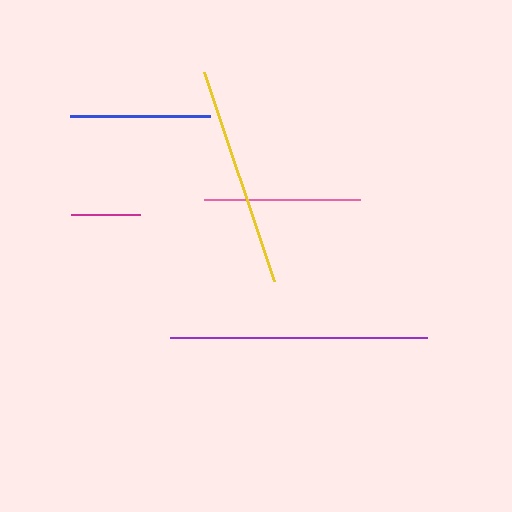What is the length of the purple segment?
The purple segment is approximately 257 pixels long.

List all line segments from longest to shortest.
From longest to shortest: purple, yellow, pink, blue, magenta.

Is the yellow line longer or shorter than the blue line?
The yellow line is longer than the blue line.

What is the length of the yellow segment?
The yellow segment is approximately 220 pixels long.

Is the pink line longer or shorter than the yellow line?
The yellow line is longer than the pink line.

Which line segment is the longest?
The purple line is the longest at approximately 257 pixels.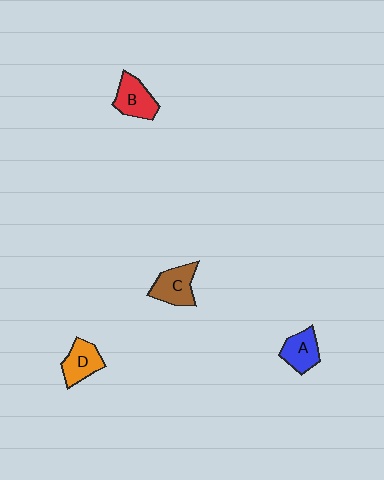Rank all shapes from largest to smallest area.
From largest to smallest: C (brown), B (red), D (orange), A (blue).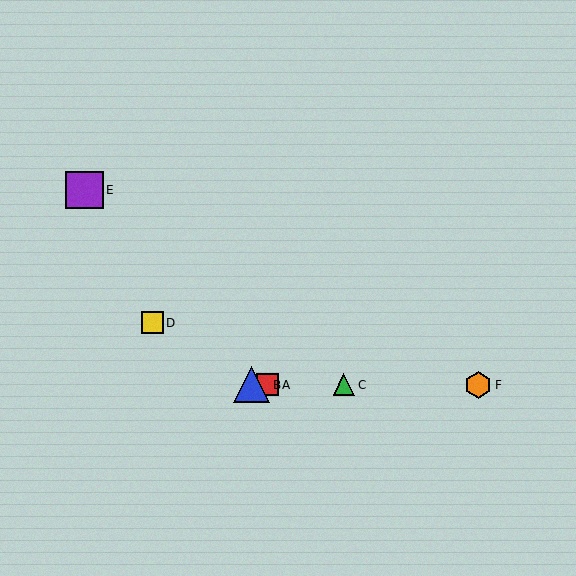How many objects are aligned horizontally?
4 objects (A, B, C, F) are aligned horizontally.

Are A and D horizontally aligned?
No, A is at y≈385 and D is at y≈323.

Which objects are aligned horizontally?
Objects A, B, C, F are aligned horizontally.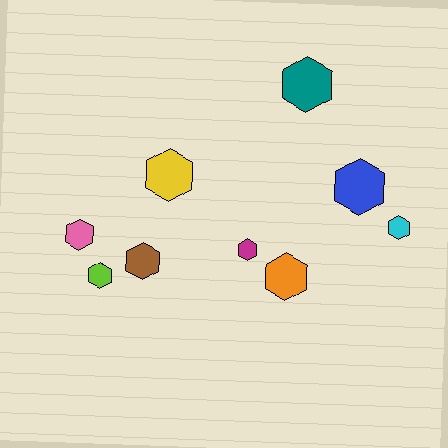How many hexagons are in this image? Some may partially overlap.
There are 9 hexagons.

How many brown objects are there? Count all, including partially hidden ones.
There is 1 brown object.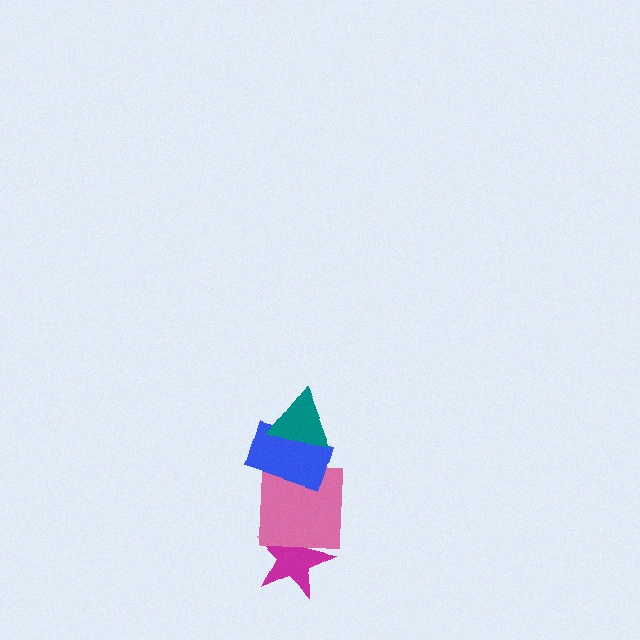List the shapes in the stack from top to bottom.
From top to bottom: the teal triangle, the blue rectangle, the pink square, the magenta star.